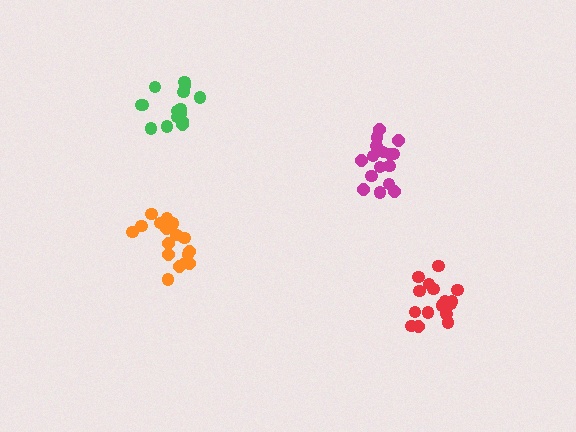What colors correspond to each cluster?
The clusters are colored: magenta, red, green, orange.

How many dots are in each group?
Group 1: 16 dots, Group 2: 16 dots, Group 3: 15 dots, Group 4: 18 dots (65 total).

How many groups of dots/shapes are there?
There are 4 groups.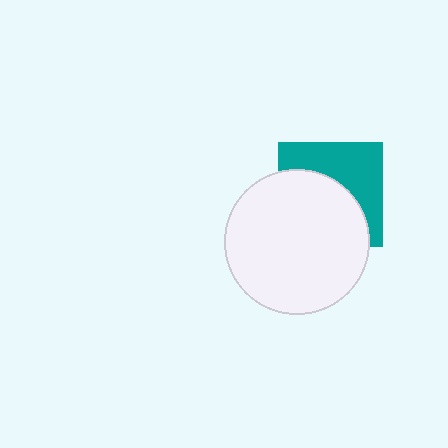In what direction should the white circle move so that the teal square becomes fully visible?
The white circle should move toward the lower-left. That is the shortest direction to clear the overlap and leave the teal square fully visible.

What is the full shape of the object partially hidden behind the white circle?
The partially hidden object is a teal square.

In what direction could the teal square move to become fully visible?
The teal square could move toward the upper-right. That would shift it out from behind the white circle entirely.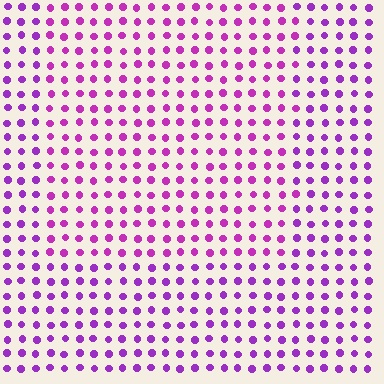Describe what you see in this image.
The image is filled with small purple elements in a uniform arrangement. A rectangle-shaped region is visible where the elements are tinted to a slightly different hue, forming a subtle color boundary.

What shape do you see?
I see a rectangle.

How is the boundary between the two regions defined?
The boundary is defined purely by a slight shift in hue (about 21 degrees). Spacing, size, and orientation are identical on both sides.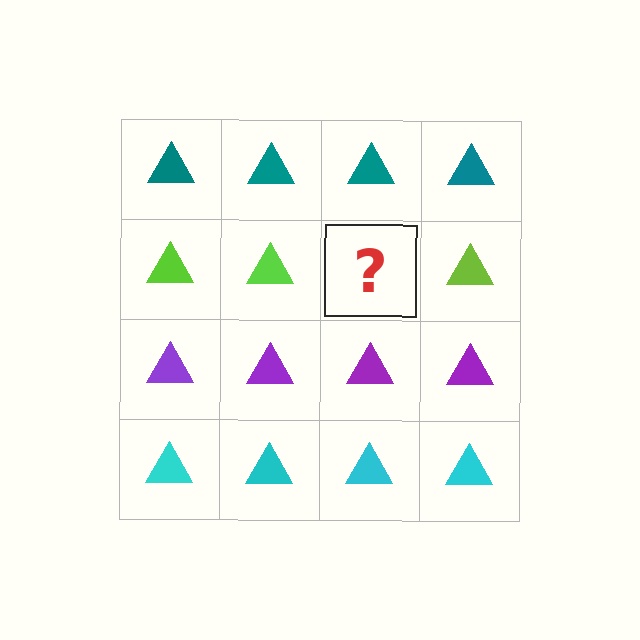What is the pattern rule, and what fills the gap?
The rule is that each row has a consistent color. The gap should be filled with a lime triangle.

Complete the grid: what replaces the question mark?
The question mark should be replaced with a lime triangle.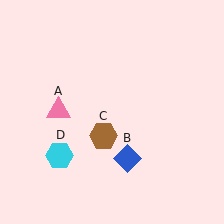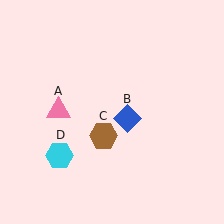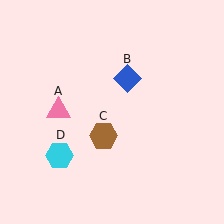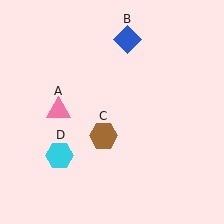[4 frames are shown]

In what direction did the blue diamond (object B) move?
The blue diamond (object B) moved up.